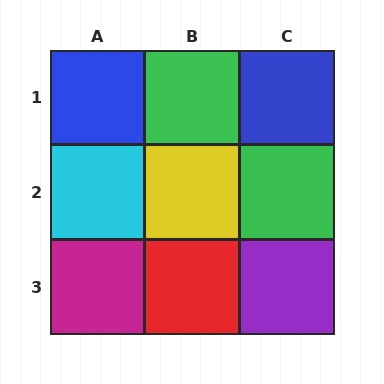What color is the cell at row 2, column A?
Cyan.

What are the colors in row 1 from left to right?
Blue, green, blue.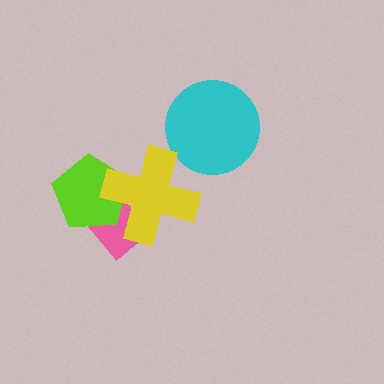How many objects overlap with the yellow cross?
2 objects overlap with the yellow cross.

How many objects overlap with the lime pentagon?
2 objects overlap with the lime pentagon.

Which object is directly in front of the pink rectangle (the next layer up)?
The lime pentagon is directly in front of the pink rectangle.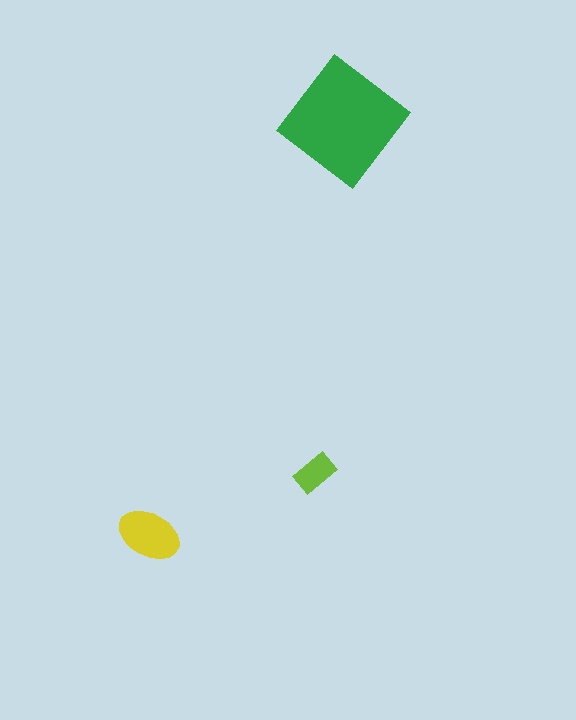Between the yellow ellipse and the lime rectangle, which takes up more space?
The yellow ellipse.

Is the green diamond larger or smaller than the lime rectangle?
Larger.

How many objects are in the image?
There are 3 objects in the image.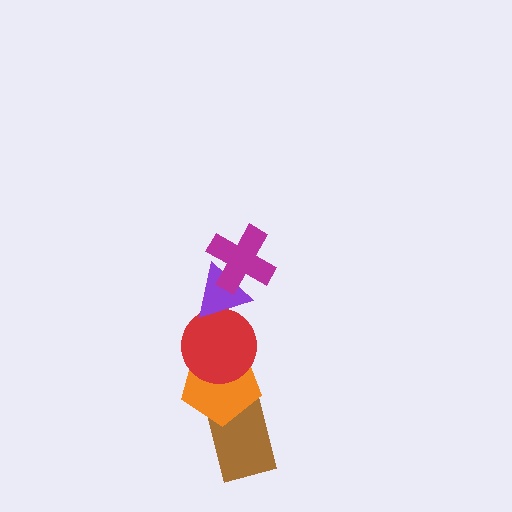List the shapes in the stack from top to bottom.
From top to bottom: the magenta cross, the purple triangle, the red circle, the orange pentagon, the brown rectangle.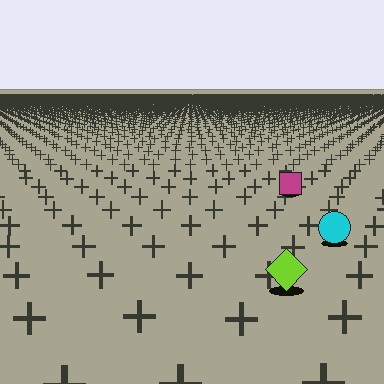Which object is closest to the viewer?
The lime diamond is closest. The texture marks near it are larger and more spread out.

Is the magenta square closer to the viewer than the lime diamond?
No. The lime diamond is closer — you can tell from the texture gradient: the ground texture is coarser near it.